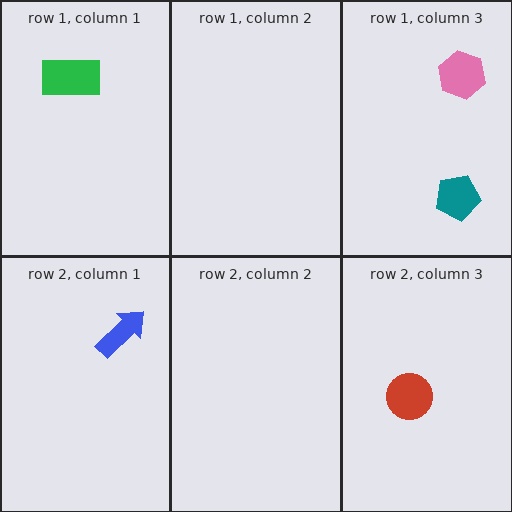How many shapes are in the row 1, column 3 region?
2.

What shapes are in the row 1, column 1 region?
The green rectangle.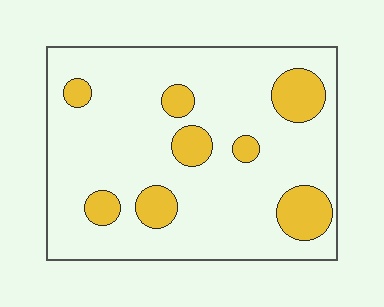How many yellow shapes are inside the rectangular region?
8.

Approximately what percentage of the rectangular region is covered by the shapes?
Approximately 20%.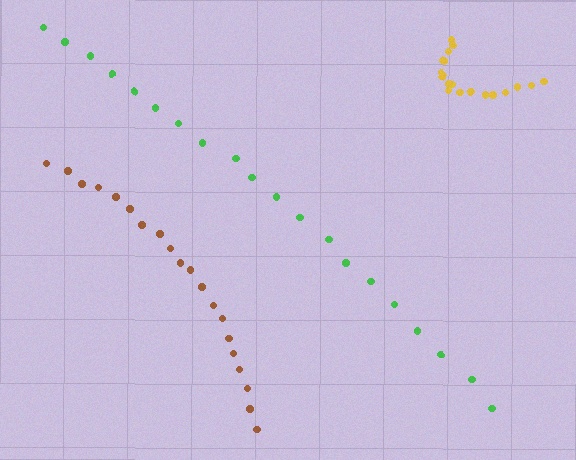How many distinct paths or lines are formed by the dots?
There are 3 distinct paths.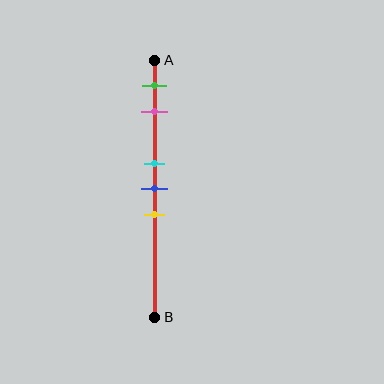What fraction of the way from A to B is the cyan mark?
The cyan mark is approximately 40% (0.4) of the way from A to B.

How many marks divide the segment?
There are 5 marks dividing the segment.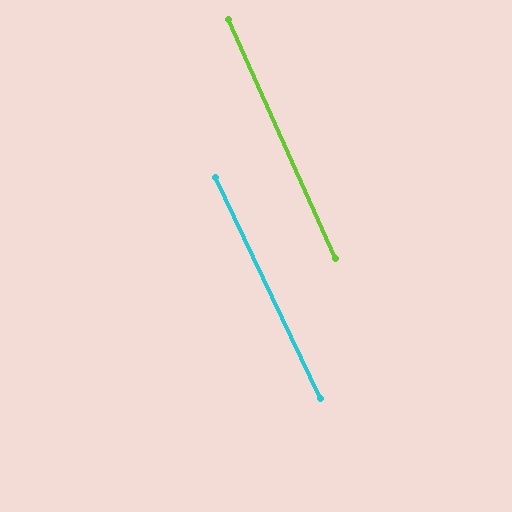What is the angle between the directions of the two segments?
Approximately 1 degree.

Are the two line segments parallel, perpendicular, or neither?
Parallel — their directions differ by only 1.5°.